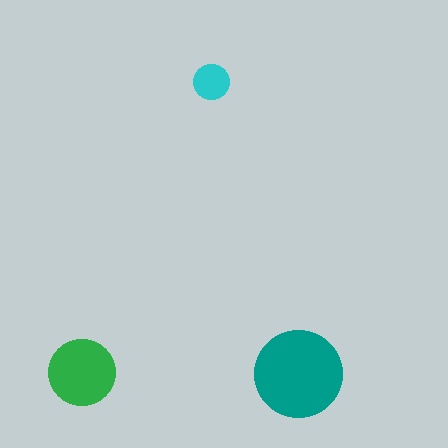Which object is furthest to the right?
The teal circle is rightmost.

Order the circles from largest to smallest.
the teal one, the green one, the cyan one.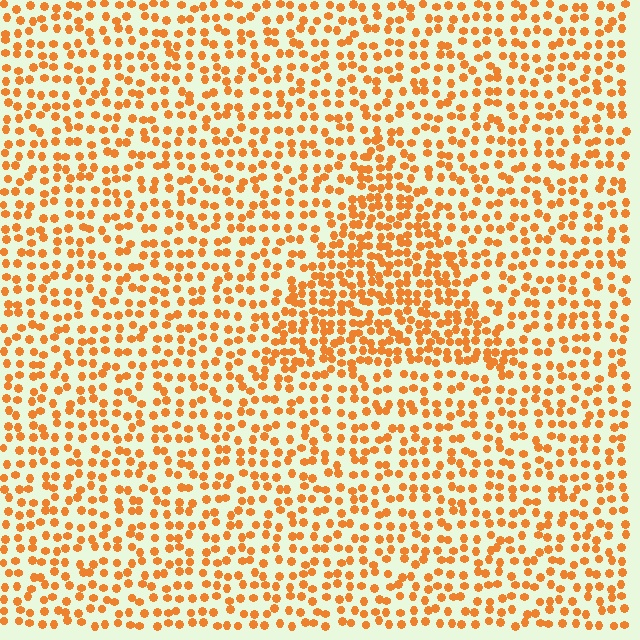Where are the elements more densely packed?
The elements are more densely packed inside the triangle boundary.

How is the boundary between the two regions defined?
The boundary is defined by a change in element density (approximately 1.6x ratio). All elements are the same color, size, and shape.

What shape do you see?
I see a triangle.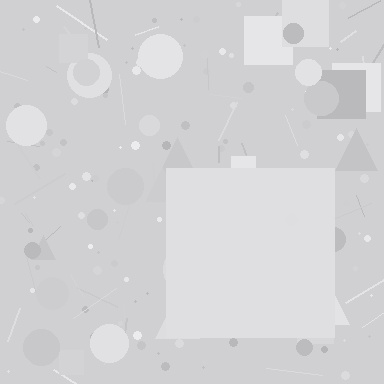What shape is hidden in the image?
A square is hidden in the image.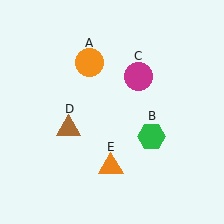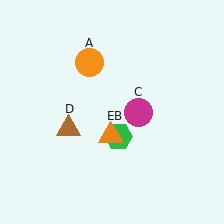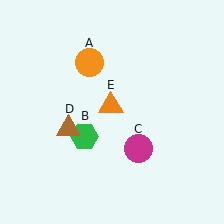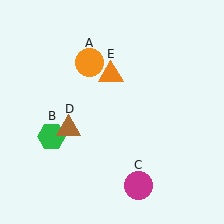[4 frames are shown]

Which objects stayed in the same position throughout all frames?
Orange circle (object A) and brown triangle (object D) remained stationary.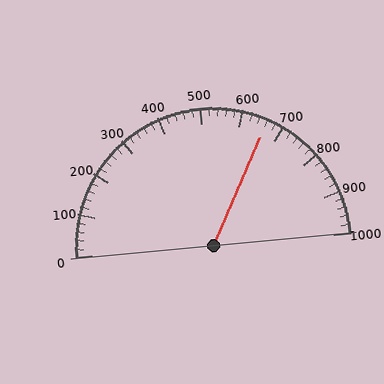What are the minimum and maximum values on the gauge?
The gauge ranges from 0 to 1000.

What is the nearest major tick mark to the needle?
The nearest major tick mark is 700.